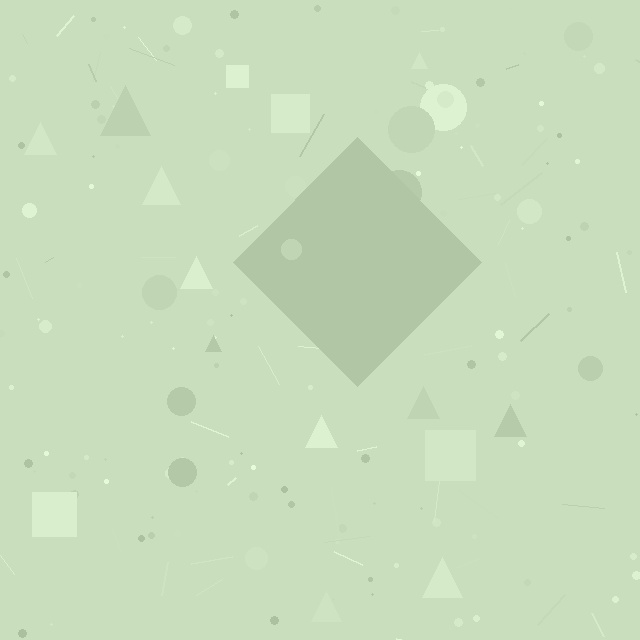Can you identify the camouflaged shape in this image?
The camouflaged shape is a diamond.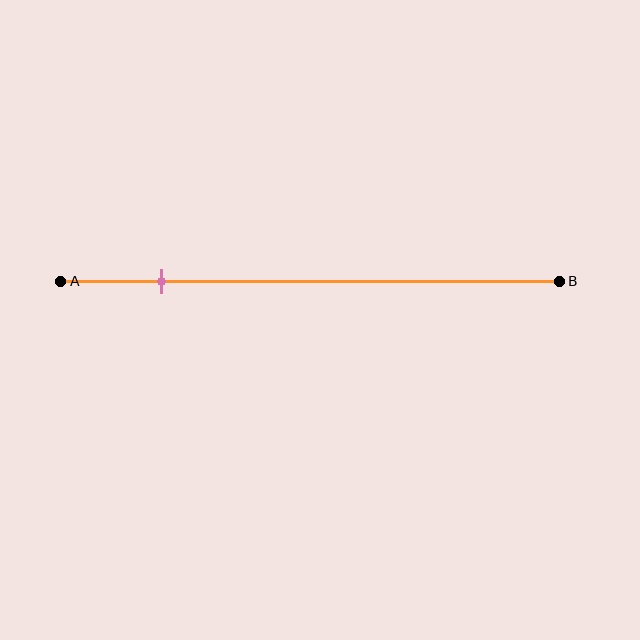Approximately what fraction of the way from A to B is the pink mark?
The pink mark is approximately 20% of the way from A to B.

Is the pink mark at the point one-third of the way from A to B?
No, the mark is at about 20% from A, not at the 33% one-third point.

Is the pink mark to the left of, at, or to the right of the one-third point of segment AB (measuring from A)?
The pink mark is to the left of the one-third point of segment AB.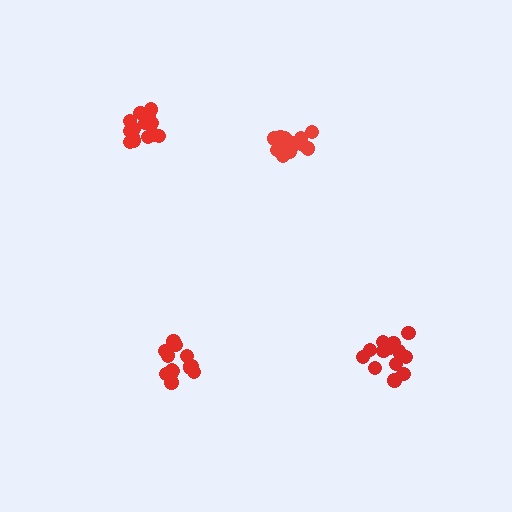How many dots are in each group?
Group 1: 17 dots, Group 2: 13 dots, Group 3: 16 dots, Group 4: 15 dots (61 total).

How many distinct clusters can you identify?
There are 4 distinct clusters.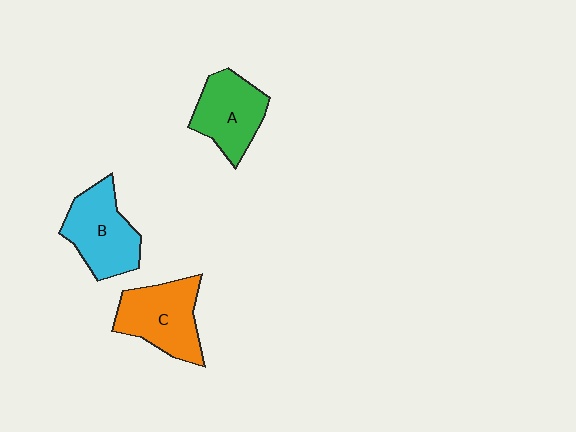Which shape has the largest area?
Shape C (orange).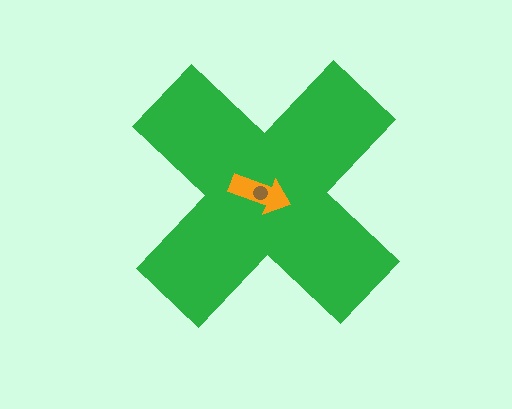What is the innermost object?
The brown circle.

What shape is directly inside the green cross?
The orange arrow.